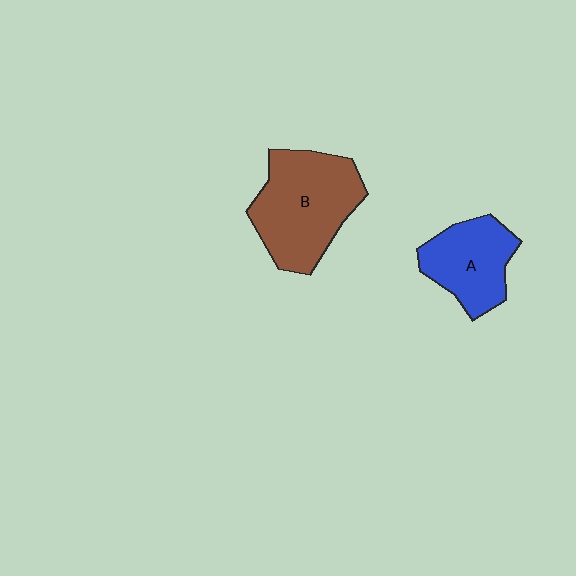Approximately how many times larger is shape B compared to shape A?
Approximately 1.5 times.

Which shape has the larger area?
Shape B (brown).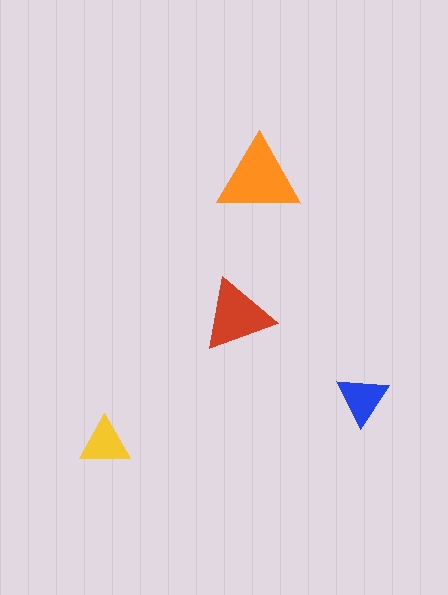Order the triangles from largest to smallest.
the orange one, the red one, the blue one, the yellow one.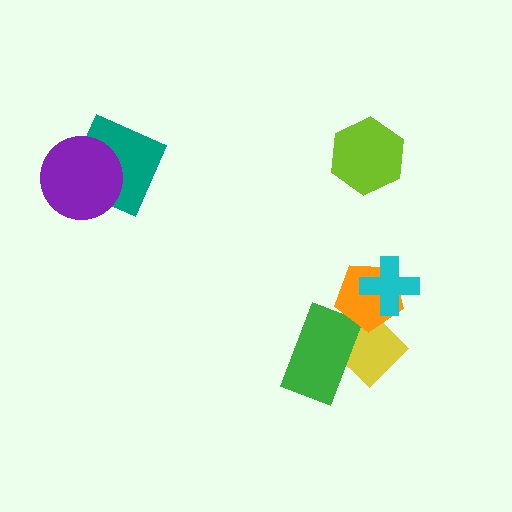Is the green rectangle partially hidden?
No, no other shape covers it.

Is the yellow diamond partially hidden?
Yes, it is partially covered by another shape.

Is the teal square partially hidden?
Yes, it is partially covered by another shape.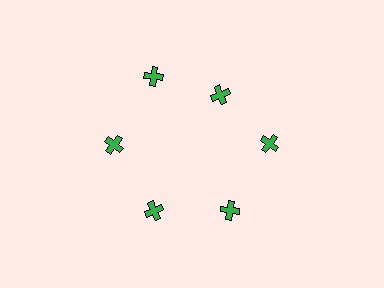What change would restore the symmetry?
The symmetry would be restored by moving it outward, back onto the ring so that all 6 crosses sit at equal angles and equal distance from the center.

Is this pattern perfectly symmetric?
No. The 6 green crosses are arranged in a ring, but one element near the 1 o'clock position is pulled inward toward the center, breaking the 6-fold rotational symmetry.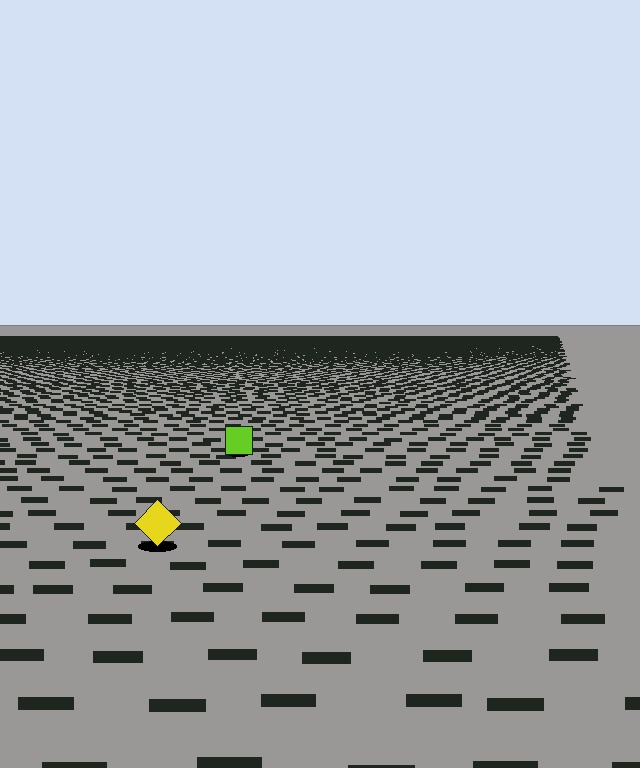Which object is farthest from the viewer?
The lime square is farthest from the viewer. It appears smaller and the ground texture around it is denser.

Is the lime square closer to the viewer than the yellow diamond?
No. The yellow diamond is closer — you can tell from the texture gradient: the ground texture is coarser near it.